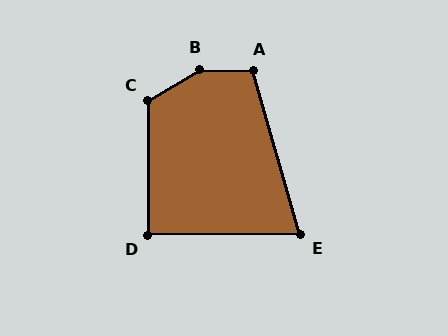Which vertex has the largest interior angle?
B, at approximately 147 degrees.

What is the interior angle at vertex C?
Approximately 121 degrees (obtuse).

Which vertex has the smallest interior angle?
E, at approximately 74 degrees.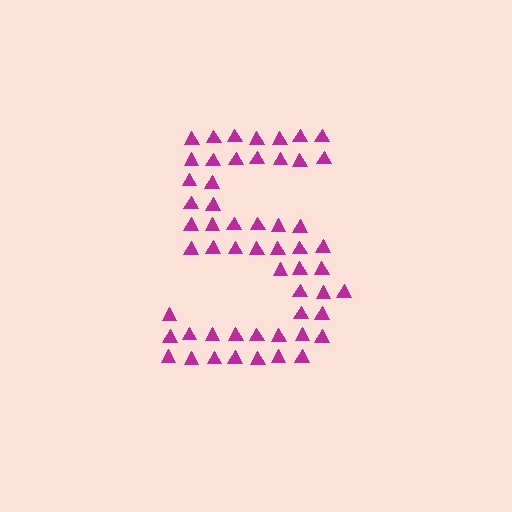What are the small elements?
The small elements are triangles.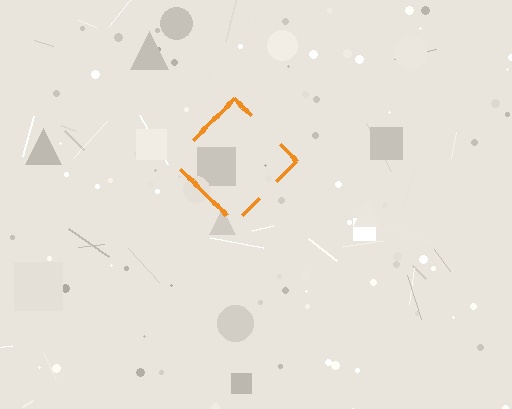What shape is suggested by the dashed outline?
The dashed outline suggests a diamond.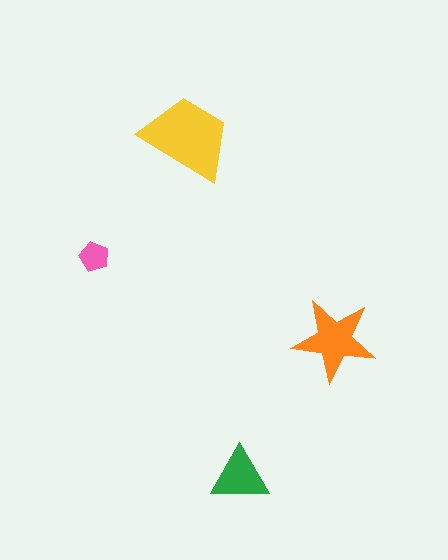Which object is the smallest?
The pink pentagon.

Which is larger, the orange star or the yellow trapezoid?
The yellow trapezoid.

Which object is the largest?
The yellow trapezoid.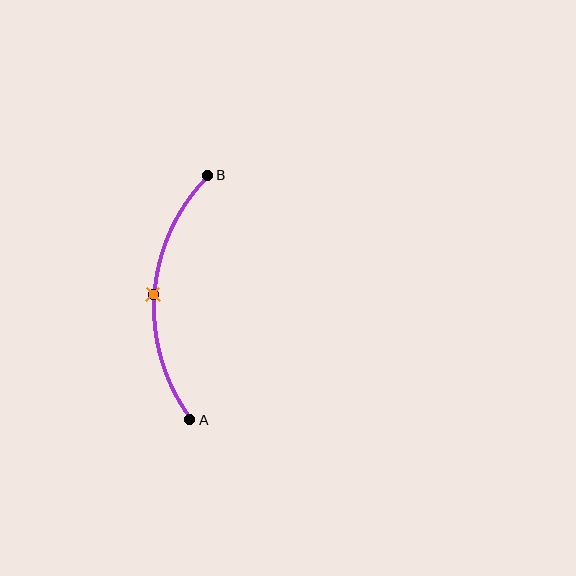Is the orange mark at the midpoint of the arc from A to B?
Yes. The orange mark lies on the arc at equal arc-length from both A and B — it is the arc midpoint.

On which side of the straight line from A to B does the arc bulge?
The arc bulges to the left of the straight line connecting A and B.